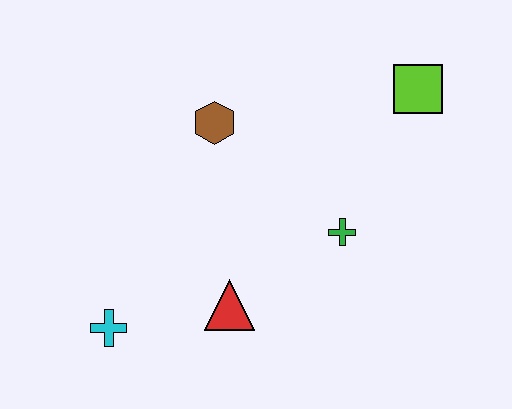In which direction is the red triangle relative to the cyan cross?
The red triangle is to the right of the cyan cross.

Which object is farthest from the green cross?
The cyan cross is farthest from the green cross.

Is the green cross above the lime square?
No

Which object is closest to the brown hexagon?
The green cross is closest to the brown hexagon.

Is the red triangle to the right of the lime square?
No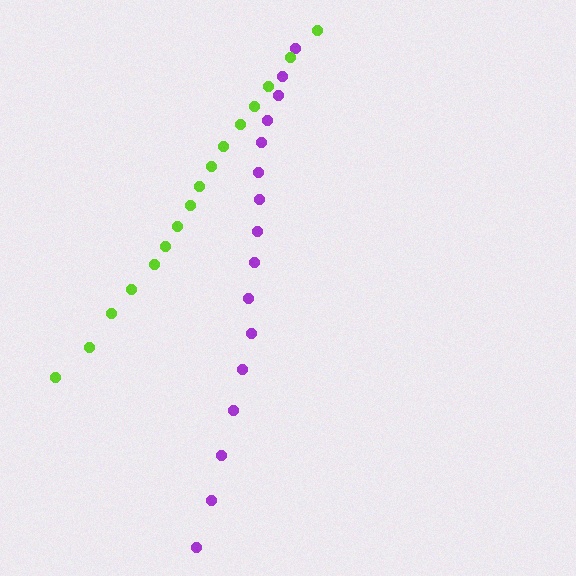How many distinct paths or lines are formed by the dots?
There are 2 distinct paths.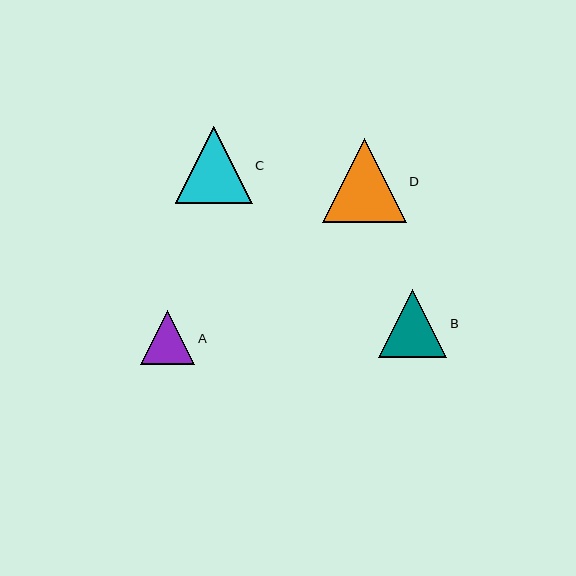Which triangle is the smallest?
Triangle A is the smallest with a size of approximately 54 pixels.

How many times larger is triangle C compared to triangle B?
Triangle C is approximately 1.1 times the size of triangle B.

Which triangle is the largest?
Triangle D is the largest with a size of approximately 84 pixels.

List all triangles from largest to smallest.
From largest to smallest: D, C, B, A.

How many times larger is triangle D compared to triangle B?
Triangle D is approximately 1.2 times the size of triangle B.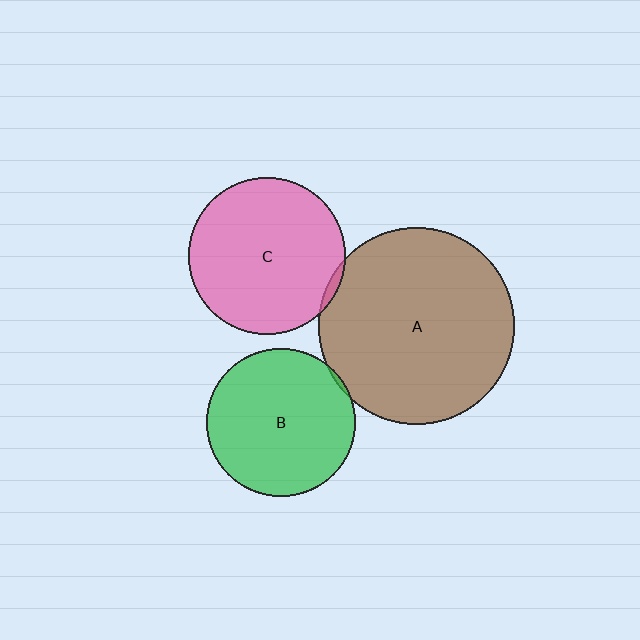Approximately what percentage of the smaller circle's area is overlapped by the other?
Approximately 5%.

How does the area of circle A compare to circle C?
Approximately 1.6 times.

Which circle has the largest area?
Circle A (brown).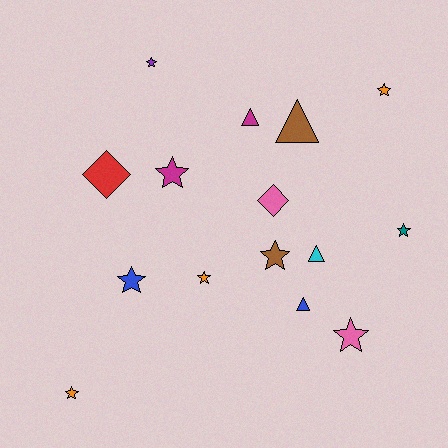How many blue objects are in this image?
There are 2 blue objects.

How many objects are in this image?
There are 15 objects.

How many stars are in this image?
There are 9 stars.